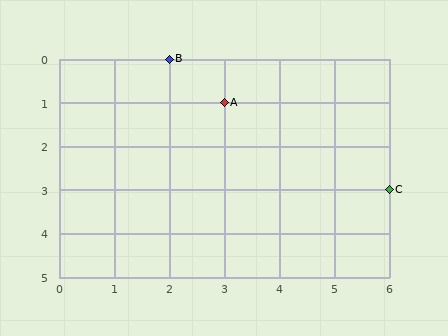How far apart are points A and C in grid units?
Points A and C are 3 columns and 2 rows apart (about 3.6 grid units diagonally).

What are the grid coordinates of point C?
Point C is at grid coordinates (6, 3).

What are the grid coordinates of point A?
Point A is at grid coordinates (3, 1).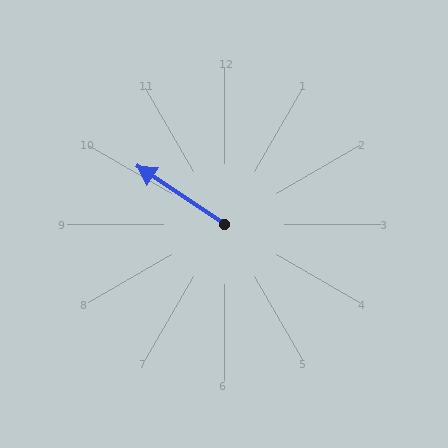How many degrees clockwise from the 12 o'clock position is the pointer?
Approximately 304 degrees.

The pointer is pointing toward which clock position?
Roughly 10 o'clock.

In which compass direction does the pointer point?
Northwest.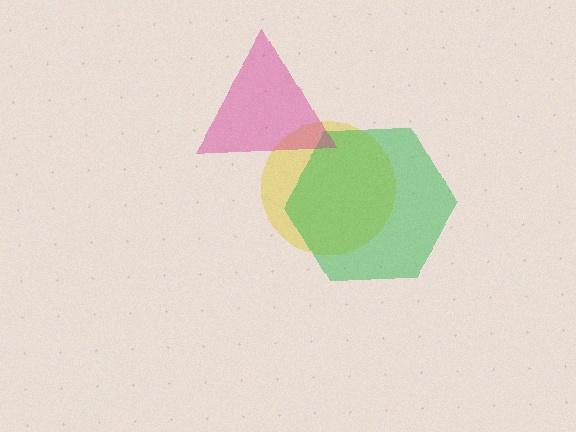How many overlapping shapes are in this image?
There are 3 overlapping shapes in the image.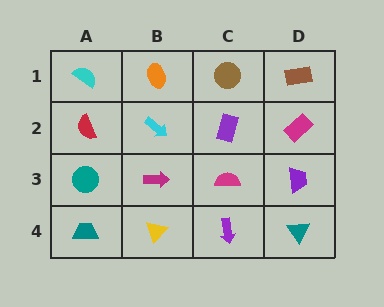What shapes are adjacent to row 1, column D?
A magenta rectangle (row 2, column D), a brown circle (row 1, column C).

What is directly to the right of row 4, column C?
A teal triangle.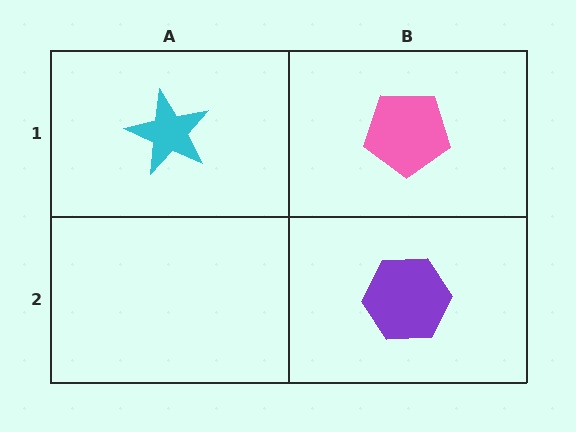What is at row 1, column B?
A pink pentagon.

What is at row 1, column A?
A cyan star.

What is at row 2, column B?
A purple hexagon.